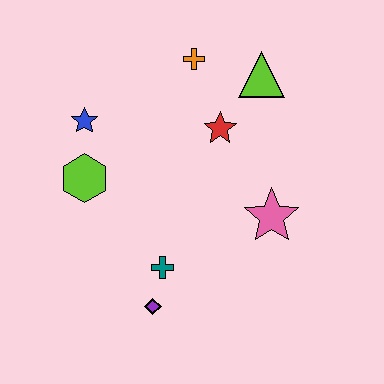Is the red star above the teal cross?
Yes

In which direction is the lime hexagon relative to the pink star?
The lime hexagon is to the left of the pink star.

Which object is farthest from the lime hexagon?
The lime triangle is farthest from the lime hexagon.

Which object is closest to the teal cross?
The purple diamond is closest to the teal cross.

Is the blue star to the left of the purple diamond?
Yes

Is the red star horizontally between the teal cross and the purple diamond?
No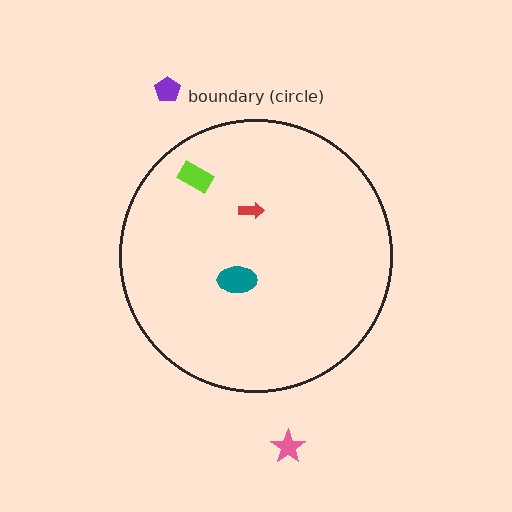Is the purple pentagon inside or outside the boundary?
Outside.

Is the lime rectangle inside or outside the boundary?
Inside.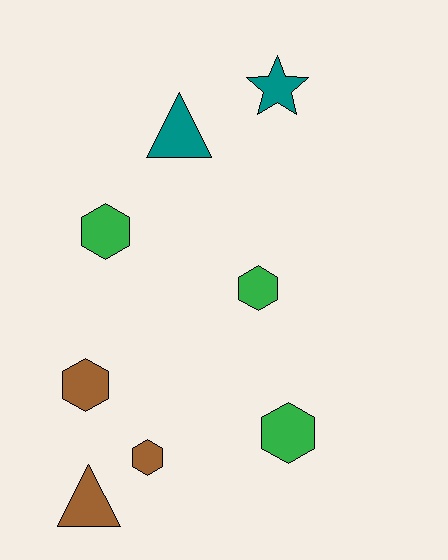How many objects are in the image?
There are 8 objects.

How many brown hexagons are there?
There are 2 brown hexagons.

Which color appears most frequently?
Brown, with 3 objects.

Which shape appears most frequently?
Hexagon, with 5 objects.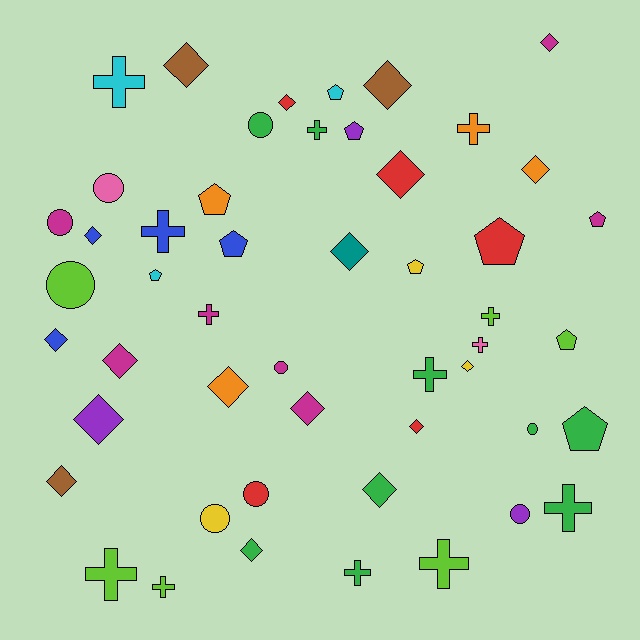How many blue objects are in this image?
There are 4 blue objects.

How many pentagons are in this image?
There are 10 pentagons.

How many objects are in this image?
There are 50 objects.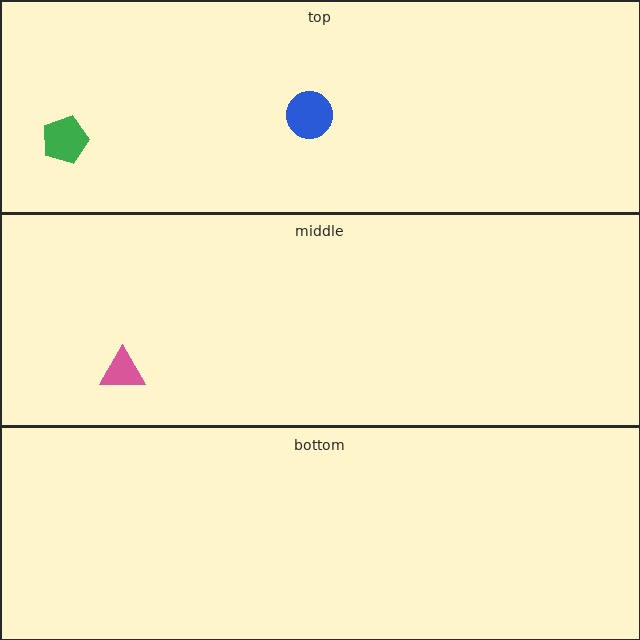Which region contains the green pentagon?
The top region.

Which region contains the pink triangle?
The middle region.